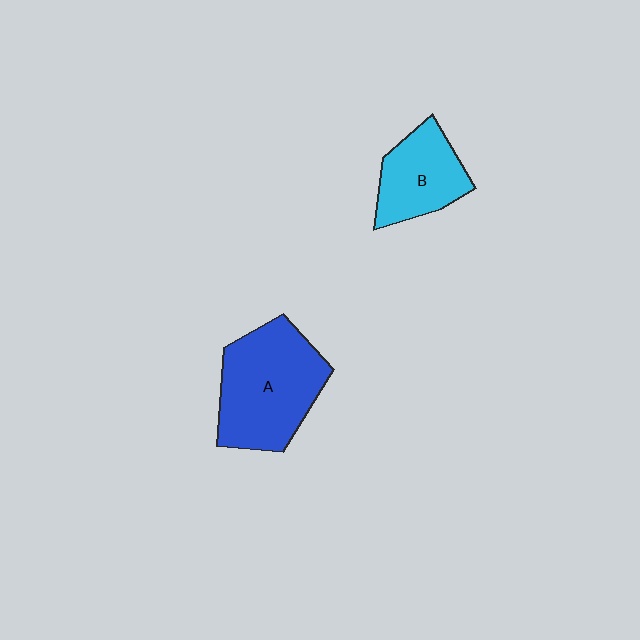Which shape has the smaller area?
Shape B (cyan).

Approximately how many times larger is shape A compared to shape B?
Approximately 1.6 times.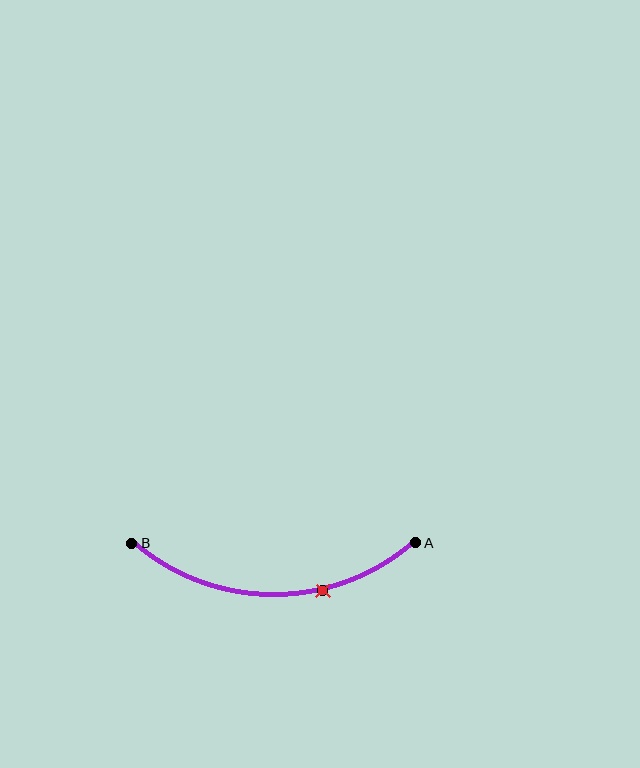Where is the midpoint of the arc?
The arc midpoint is the point on the curve farthest from the straight line joining A and B. It sits below that line.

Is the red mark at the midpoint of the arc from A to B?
No. The red mark lies on the arc but is closer to endpoint A. The arc midpoint would be at the point on the curve equidistant along the arc from both A and B.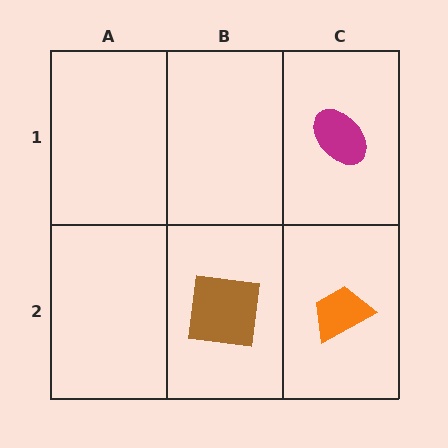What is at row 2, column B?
A brown square.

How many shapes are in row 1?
1 shape.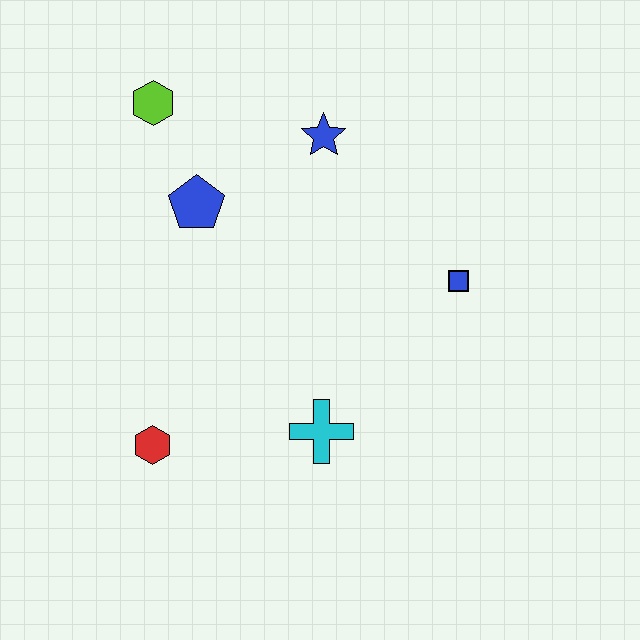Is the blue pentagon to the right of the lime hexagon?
Yes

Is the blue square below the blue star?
Yes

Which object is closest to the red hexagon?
The cyan cross is closest to the red hexagon.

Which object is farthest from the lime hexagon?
The cyan cross is farthest from the lime hexagon.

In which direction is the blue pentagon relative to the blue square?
The blue pentagon is to the left of the blue square.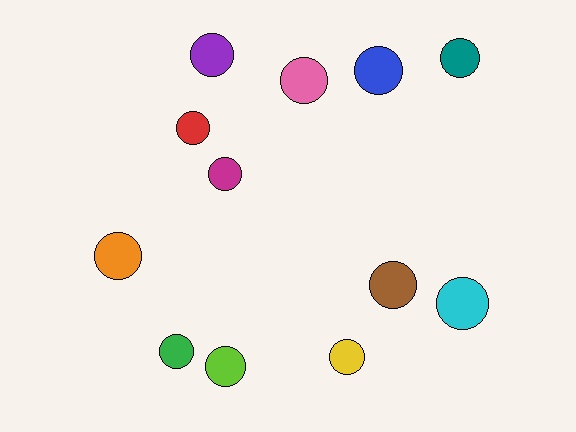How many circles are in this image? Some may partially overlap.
There are 12 circles.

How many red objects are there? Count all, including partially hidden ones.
There is 1 red object.